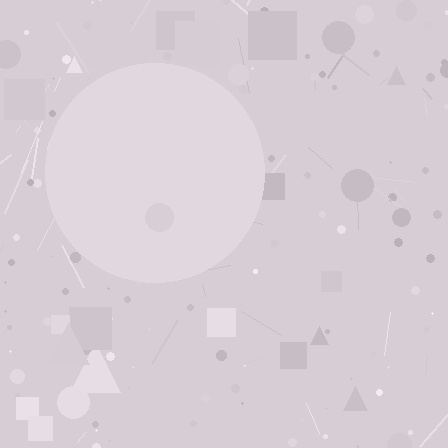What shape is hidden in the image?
A circle is hidden in the image.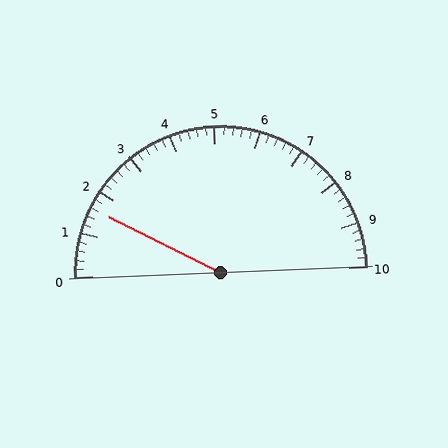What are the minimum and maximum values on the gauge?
The gauge ranges from 0 to 10.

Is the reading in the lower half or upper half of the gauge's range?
The reading is in the lower half of the range (0 to 10).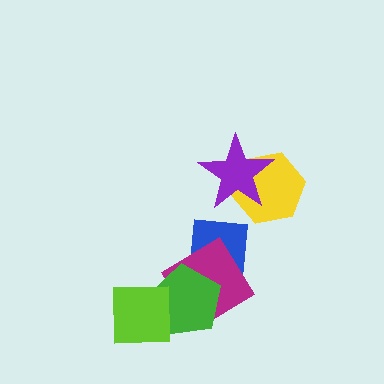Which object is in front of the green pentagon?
The lime square is in front of the green pentagon.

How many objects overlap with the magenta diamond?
2 objects overlap with the magenta diamond.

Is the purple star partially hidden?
No, no other shape covers it.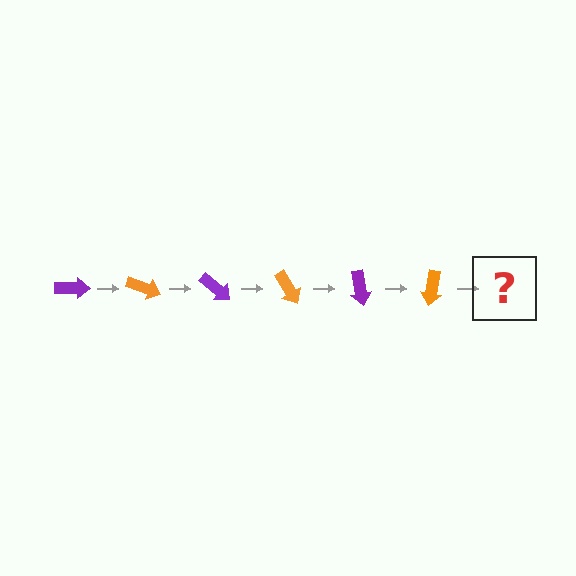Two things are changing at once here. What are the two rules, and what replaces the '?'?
The two rules are that it rotates 20 degrees each step and the color cycles through purple and orange. The '?' should be a purple arrow, rotated 120 degrees from the start.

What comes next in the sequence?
The next element should be a purple arrow, rotated 120 degrees from the start.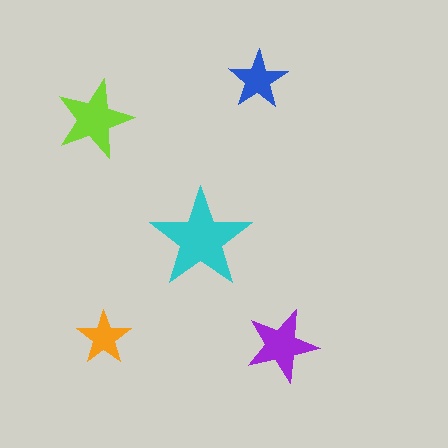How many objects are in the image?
There are 5 objects in the image.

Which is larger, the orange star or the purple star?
The purple one.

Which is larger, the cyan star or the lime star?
The cyan one.